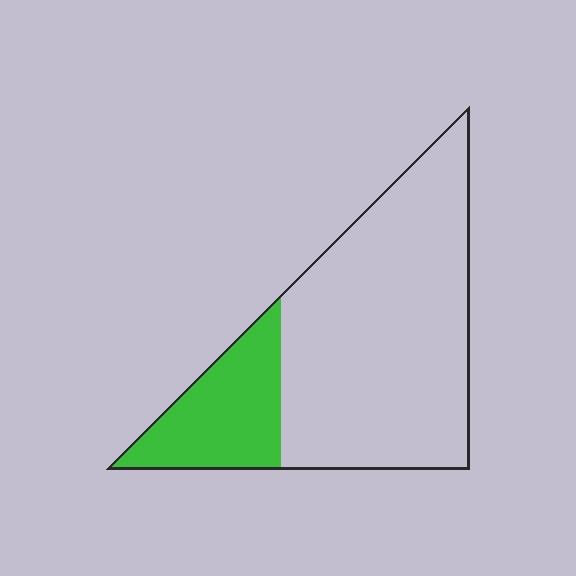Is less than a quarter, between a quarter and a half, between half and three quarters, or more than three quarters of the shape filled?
Less than a quarter.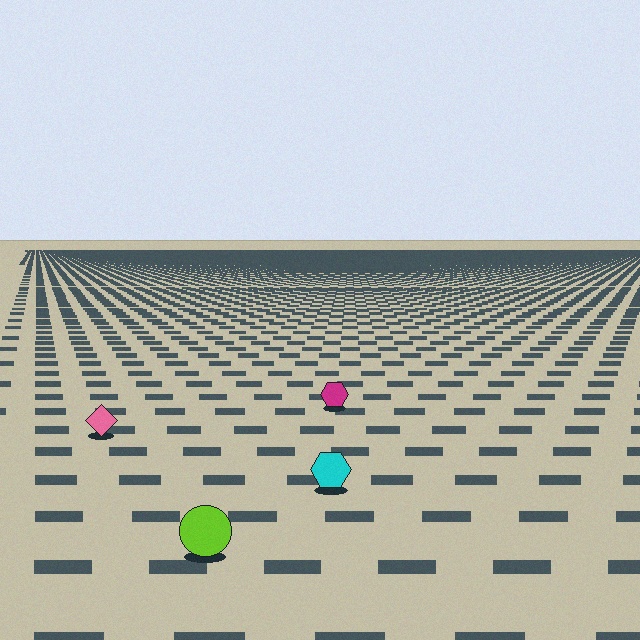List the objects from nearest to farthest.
From nearest to farthest: the lime circle, the cyan hexagon, the pink diamond, the magenta hexagon.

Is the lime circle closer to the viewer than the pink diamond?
Yes. The lime circle is closer — you can tell from the texture gradient: the ground texture is coarser near it.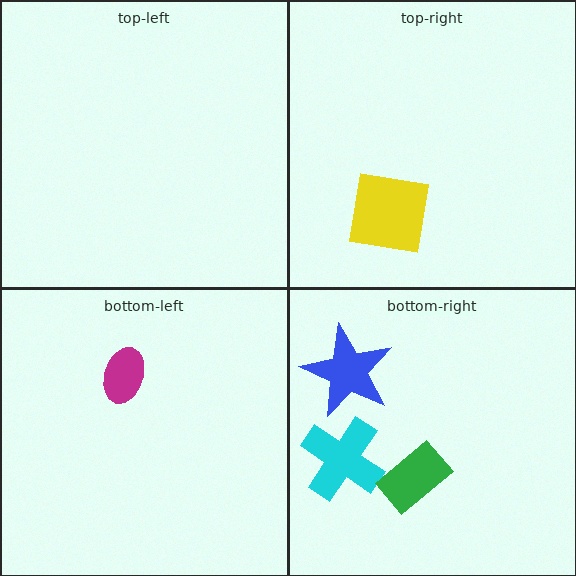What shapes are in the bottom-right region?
The blue star, the cyan cross, the green rectangle.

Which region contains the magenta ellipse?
The bottom-left region.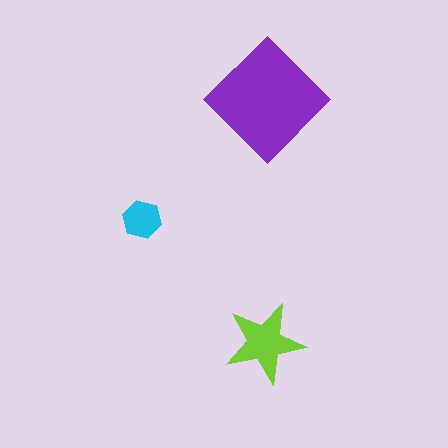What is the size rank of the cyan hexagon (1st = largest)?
3rd.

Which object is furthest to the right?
The purple diamond is rightmost.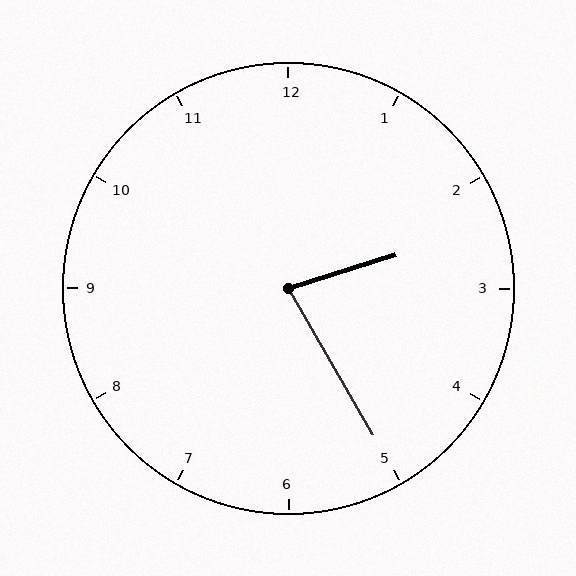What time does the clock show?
2:25.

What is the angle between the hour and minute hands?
Approximately 78 degrees.